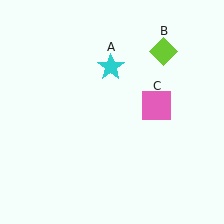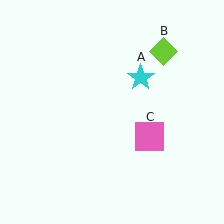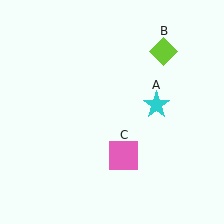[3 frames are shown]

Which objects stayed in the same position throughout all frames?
Lime diamond (object B) remained stationary.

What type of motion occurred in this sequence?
The cyan star (object A), pink square (object C) rotated clockwise around the center of the scene.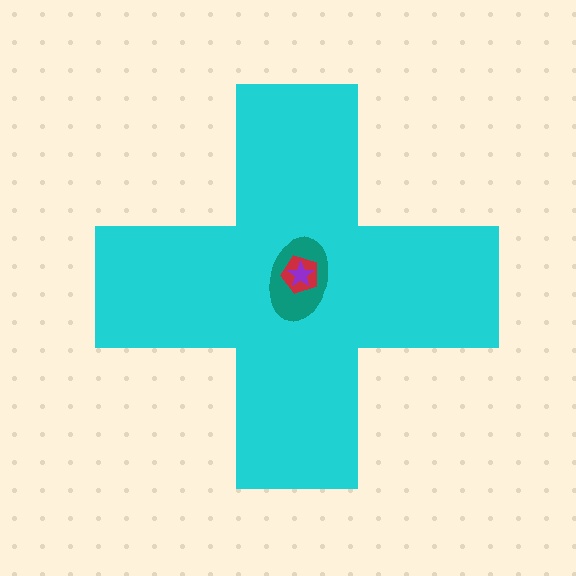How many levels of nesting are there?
4.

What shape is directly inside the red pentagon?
The purple star.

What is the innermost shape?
The purple star.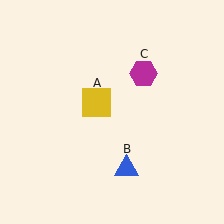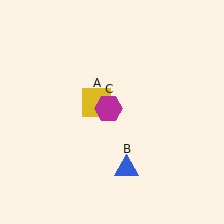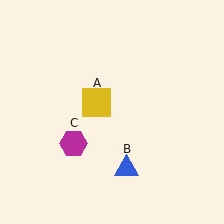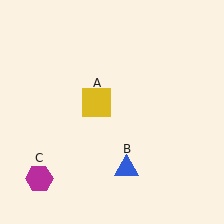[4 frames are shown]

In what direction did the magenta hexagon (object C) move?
The magenta hexagon (object C) moved down and to the left.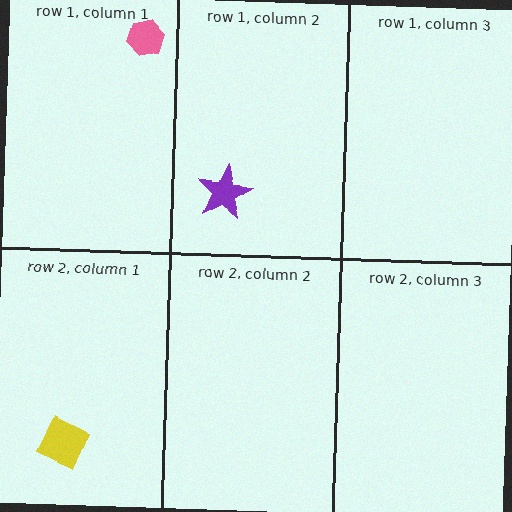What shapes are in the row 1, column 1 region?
The pink hexagon.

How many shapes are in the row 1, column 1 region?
1.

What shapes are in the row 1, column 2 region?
The purple star.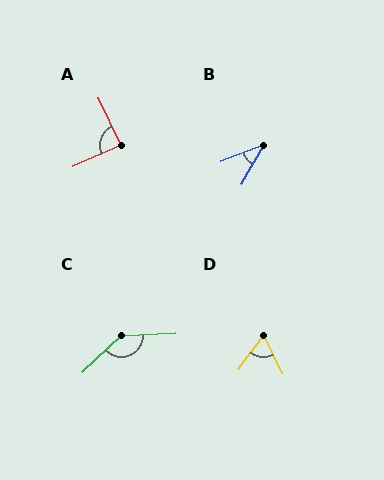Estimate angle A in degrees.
Approximately 89 degrees.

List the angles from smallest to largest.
B (38°), D (62°), A (89°), C (139°).